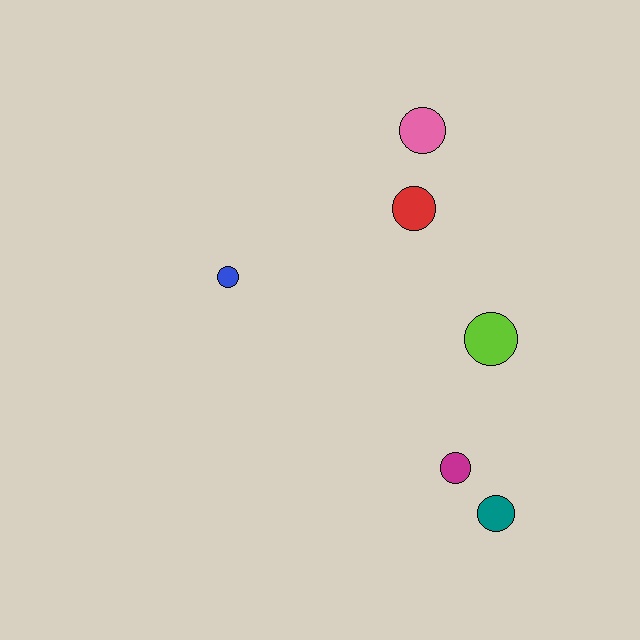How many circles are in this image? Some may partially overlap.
There are 6 circles.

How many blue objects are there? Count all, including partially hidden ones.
There is 1 blue object.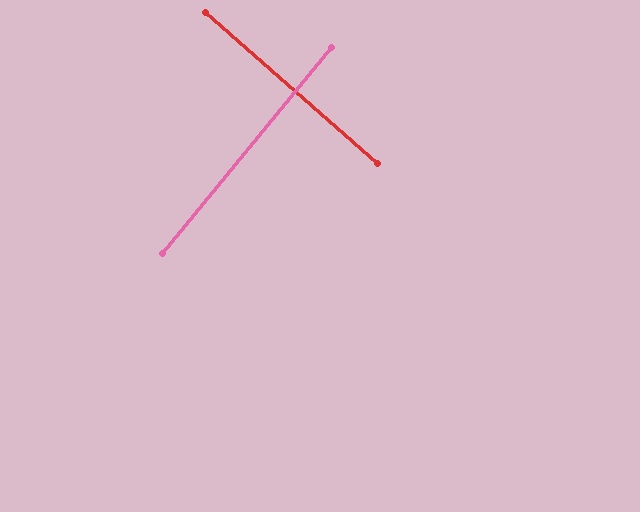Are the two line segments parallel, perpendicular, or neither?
Perpendicular — they meet at approximately 88°.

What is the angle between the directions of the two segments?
Approximately 88 degrees.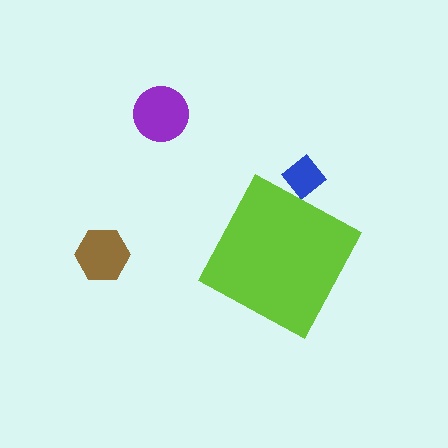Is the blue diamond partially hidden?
Yes, the blue diamond is partially hidden behind the lime diamond.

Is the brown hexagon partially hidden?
No, the brown hexagon is fully visible.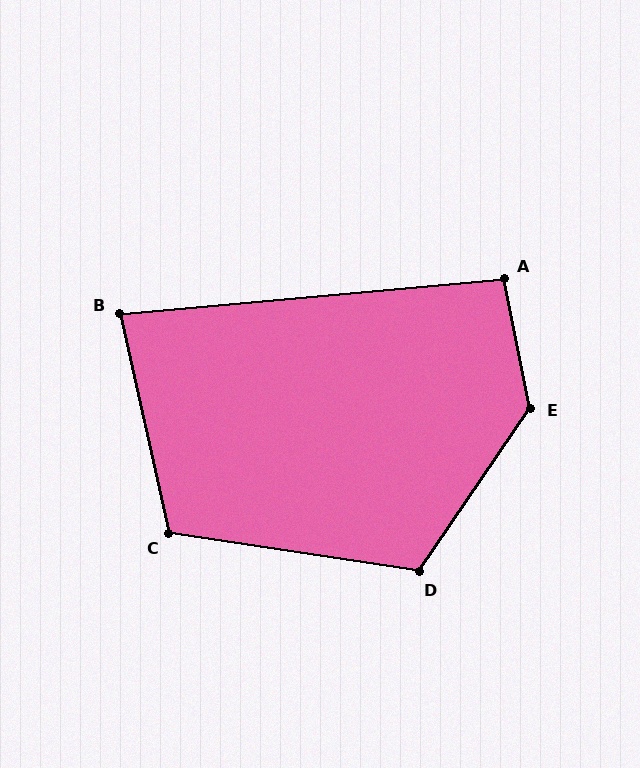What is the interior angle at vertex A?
Approximately 96 degrees (obtuse).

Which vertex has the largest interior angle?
E, at approximately 134 degrees.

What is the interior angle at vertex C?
Approximately 111 degrees (obtuse).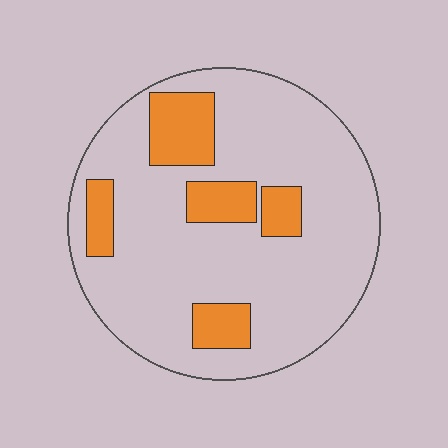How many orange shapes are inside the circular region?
5.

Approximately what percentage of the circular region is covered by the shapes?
Approximately 20%.